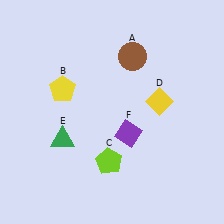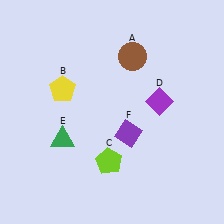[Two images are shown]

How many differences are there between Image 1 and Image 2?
There is 1 difference between the two images.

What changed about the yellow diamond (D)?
In Image 1, D is yellow. In Image 2, it changed to purple.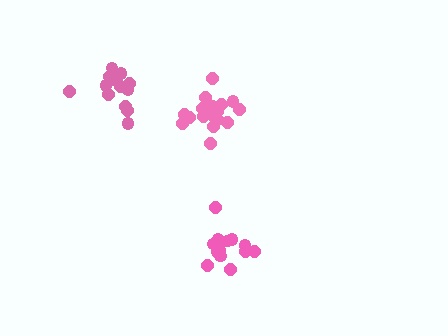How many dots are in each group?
Group 1: 13 dots, Group 2: 13 dots, Group 3: 18 dots (44 total).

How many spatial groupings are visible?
There are 3 spatial groupings.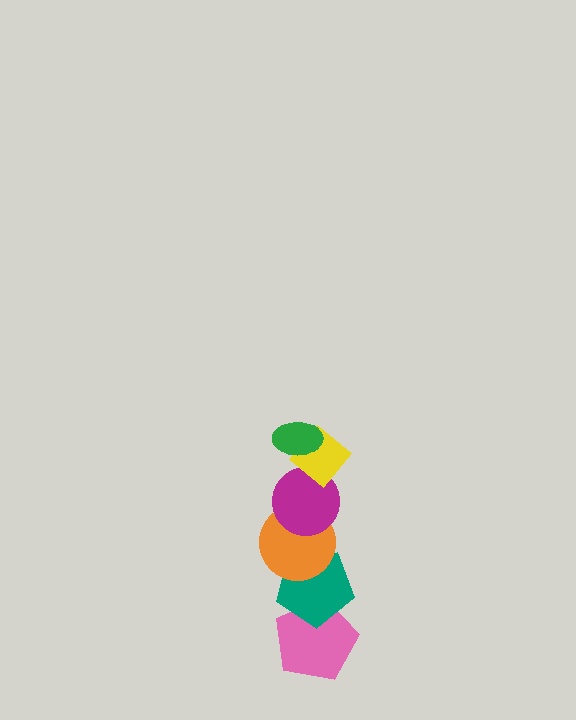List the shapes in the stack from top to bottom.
From top to bottom: the green ellipse, the yellow diamond, the magenta circle, the orange circle, the teal pentagon, the pink pentagon.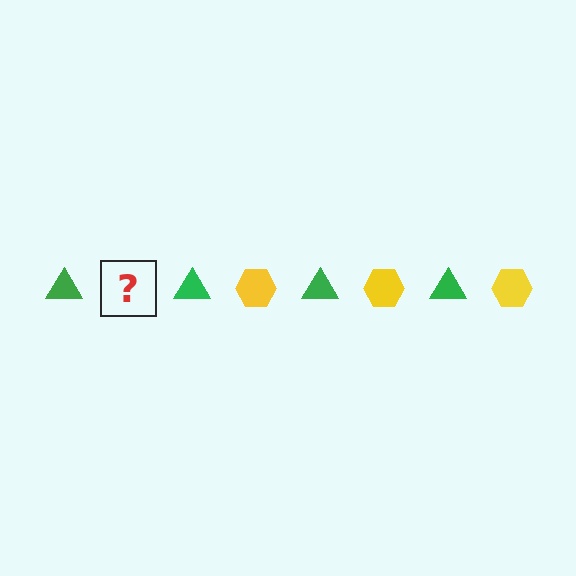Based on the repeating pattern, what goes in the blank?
The blank should be a yellow hexagon.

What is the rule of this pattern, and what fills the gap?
The rule is that the pattern alternates between green triangle and yellow hexagon. The gap should be filled with a yellow hexagon.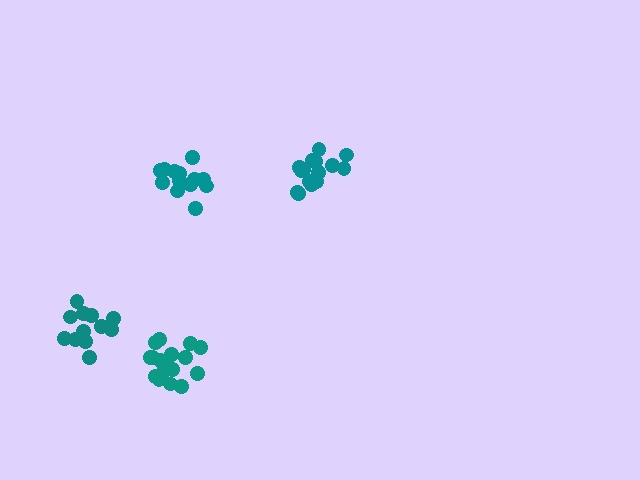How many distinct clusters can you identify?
There are 4 distinct clusters.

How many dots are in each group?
Group 1: 13 dots, Group 2: 13 dots, Group 3: 17 dots, Group 4: 15 dots (58 total).